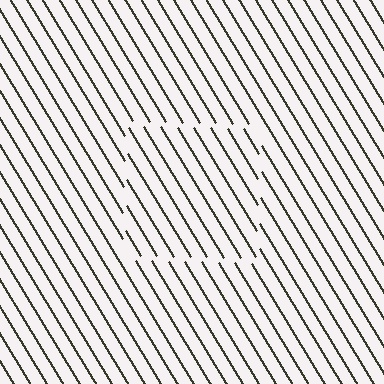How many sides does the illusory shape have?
4 sides — the line-ends trace a square.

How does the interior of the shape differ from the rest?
The interior of the shape contains the same grating, shifted by half a period — the contour is defined by the phase discontinuity where line-ends from the inner and outer gratings abut.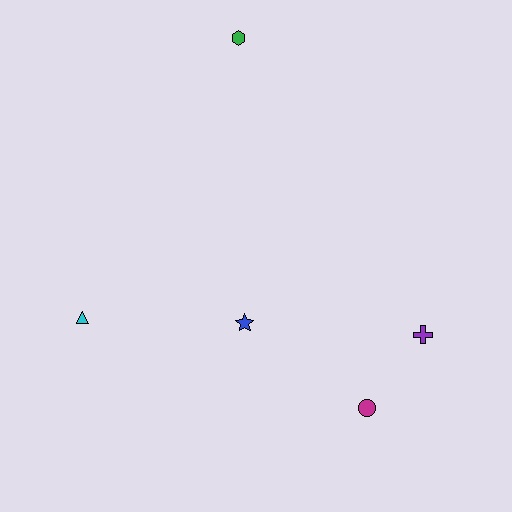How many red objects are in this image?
There are no red objects.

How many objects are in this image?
There are 5 objects.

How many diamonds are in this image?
There are no diamonds.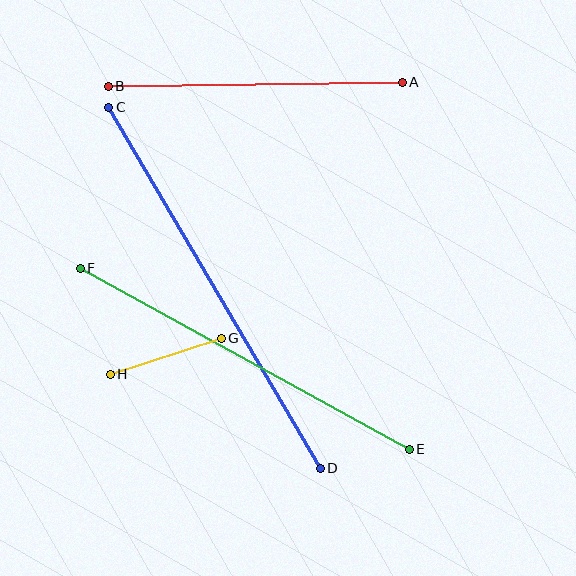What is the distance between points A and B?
The distance is approximately 294 pixels.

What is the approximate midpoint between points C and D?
The midpoint is at approximately (214, 288) pixels.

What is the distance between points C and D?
The distance is approximately 418 pixels.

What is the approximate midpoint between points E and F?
The midpoint is at approximately (245, 359) pixels.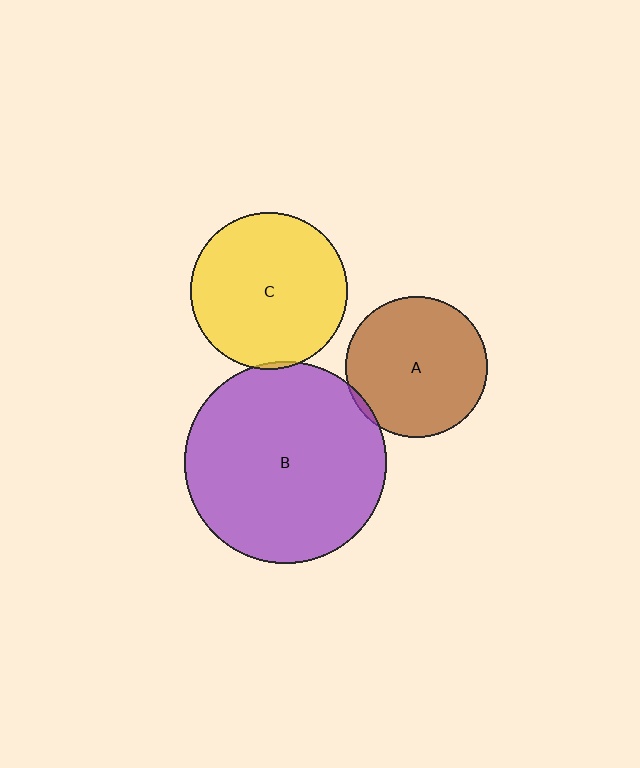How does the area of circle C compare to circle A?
Approximately 1.2 times.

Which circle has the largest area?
Circle B (purple).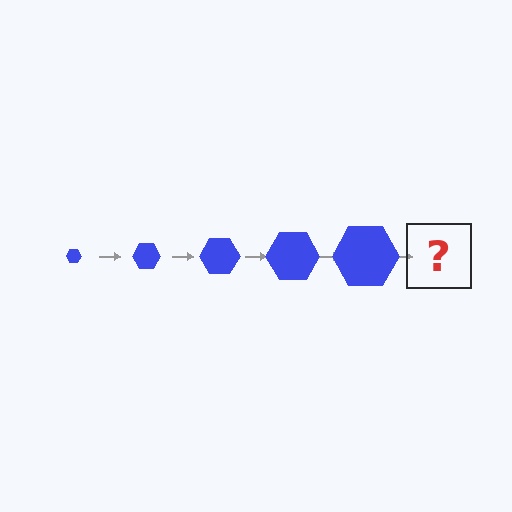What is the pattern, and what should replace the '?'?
The pattern is that the hexagon gets progressively larger each step. The '?' should be a blue hexagon, larger than the previous one.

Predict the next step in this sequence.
The next step is a blue hexagon, larger than the previous one.